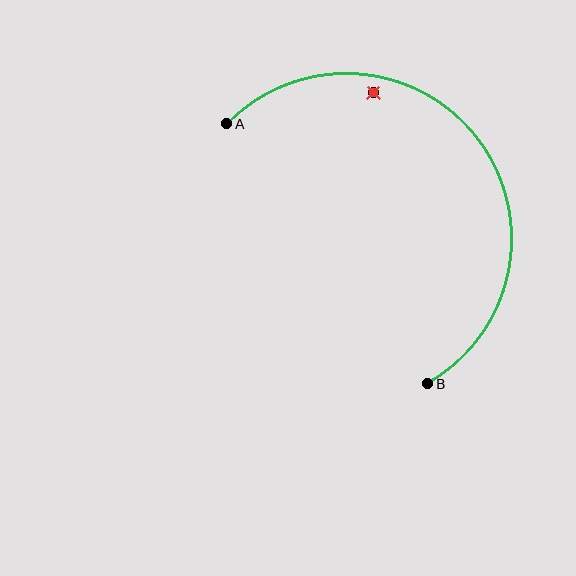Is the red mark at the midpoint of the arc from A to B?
No — the red mark does not lie on the arc at all. It sits slightly inside the curve.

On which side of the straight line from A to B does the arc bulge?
The arc bulges above and to the right of the straight line connecting A and B.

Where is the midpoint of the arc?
The arc midpoint is the point on the curve farthest from the straight line joining A and B. It sits above and to the right of that line.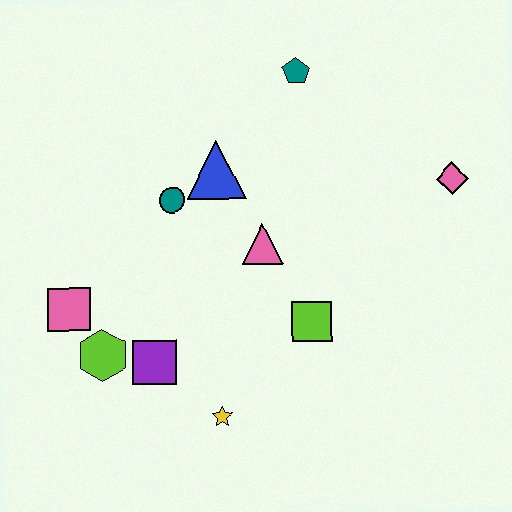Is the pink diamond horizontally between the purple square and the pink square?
No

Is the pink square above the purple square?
Yes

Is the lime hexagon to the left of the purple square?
Yes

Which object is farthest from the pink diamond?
The pink square is farthest from the pink diamond.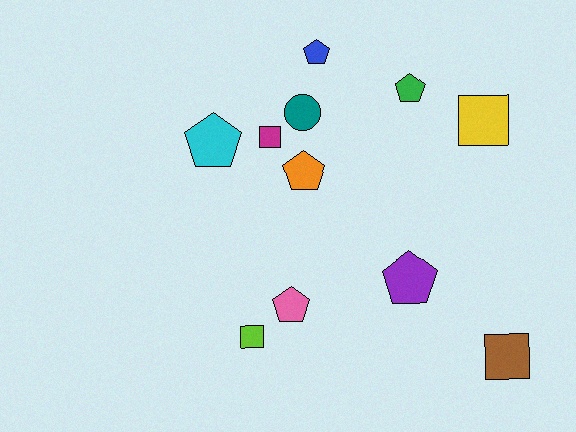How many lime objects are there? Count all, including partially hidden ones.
There is 1 lime object.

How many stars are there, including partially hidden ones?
There are no stars.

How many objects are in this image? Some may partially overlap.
There are 11 objects.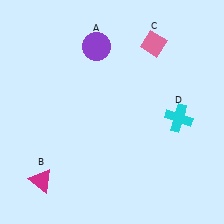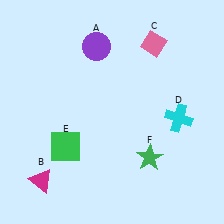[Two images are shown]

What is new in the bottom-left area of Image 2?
A green square (E) was added in the bottom-left area of Image 2.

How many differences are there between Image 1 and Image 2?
There are 2 differences between the two images.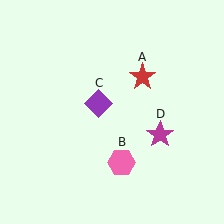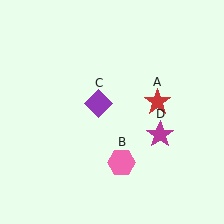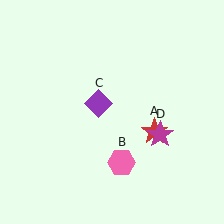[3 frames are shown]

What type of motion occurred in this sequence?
The red star (object A) rotated clockwise around the center of the scene.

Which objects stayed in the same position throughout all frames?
Pink hexagon (object B) and purple diamond (object C) and magenta star (object D) remained stationary.